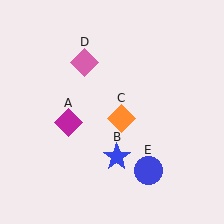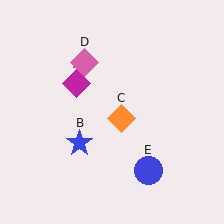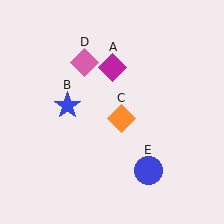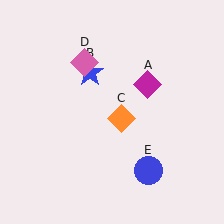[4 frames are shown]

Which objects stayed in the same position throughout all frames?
Orange diamond (object C) and pink diamond (object D) and blue circle (object E) remained stationary.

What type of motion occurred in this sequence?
The magenta diamond (object A), blue star (object B) rotated clockwise around the center of the scene.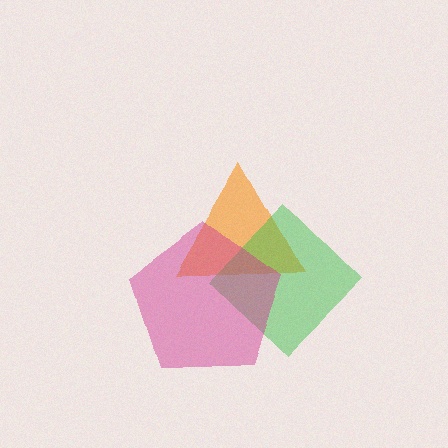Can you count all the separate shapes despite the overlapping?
Yes, there are 3 separate shapes.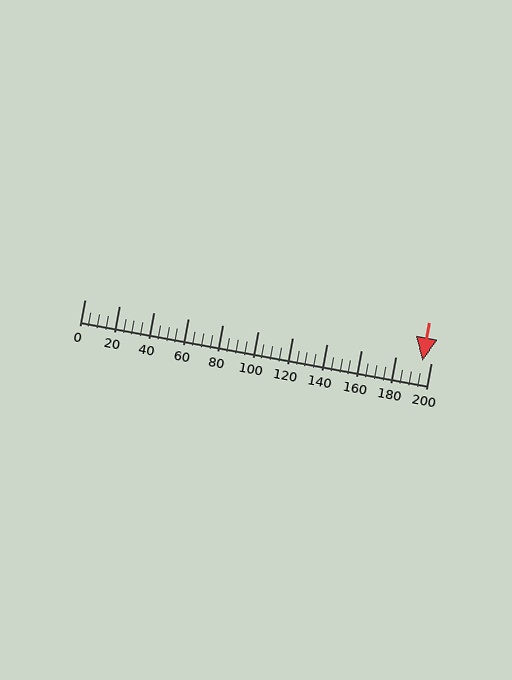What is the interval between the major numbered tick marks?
The major tick marks are spaced 20 units apart.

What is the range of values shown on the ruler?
The ruler shows values from 0 to 200.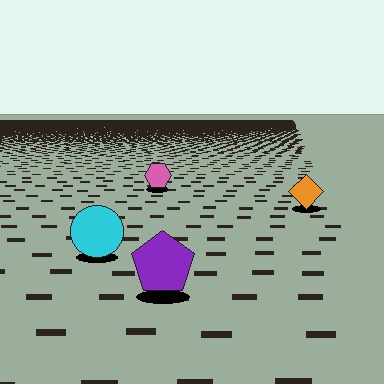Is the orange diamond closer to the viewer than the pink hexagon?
Yes. The orange diamond is closer — you can tell from the texture gradient: the ground texture is coarser near it.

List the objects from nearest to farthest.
From nearest to farthest: the purple pentagon, the cyan circle, the orange diamond, the pink hexagon.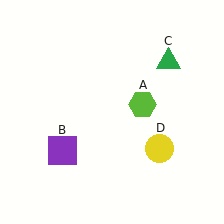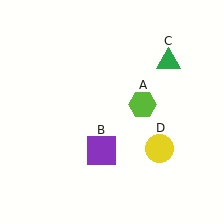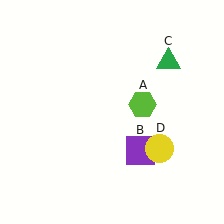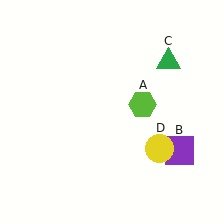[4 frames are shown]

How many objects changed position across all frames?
1 object changed position: purple square (object B).